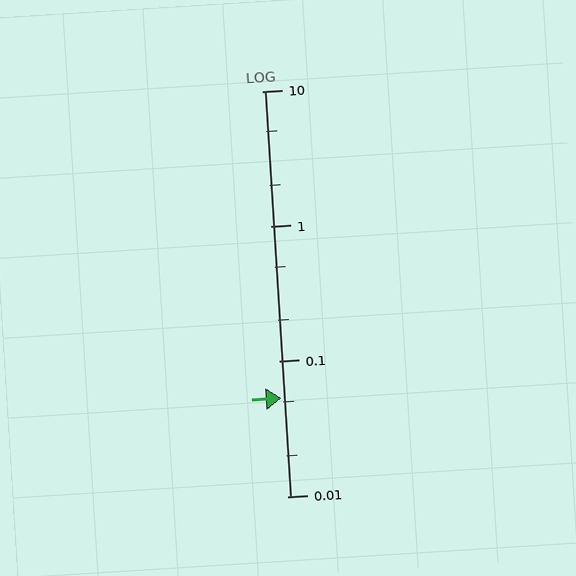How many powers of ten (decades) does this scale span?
The scale spans 3 decades, from 0.01 to 10.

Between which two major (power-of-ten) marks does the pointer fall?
The pointer is between 0.01 and 0.1.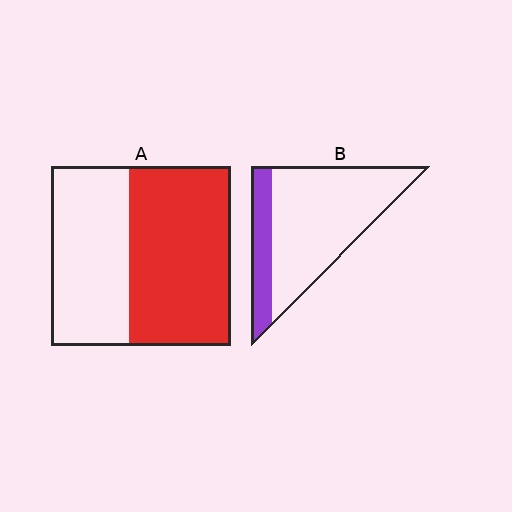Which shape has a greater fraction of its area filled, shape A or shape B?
Shape A.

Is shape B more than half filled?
No.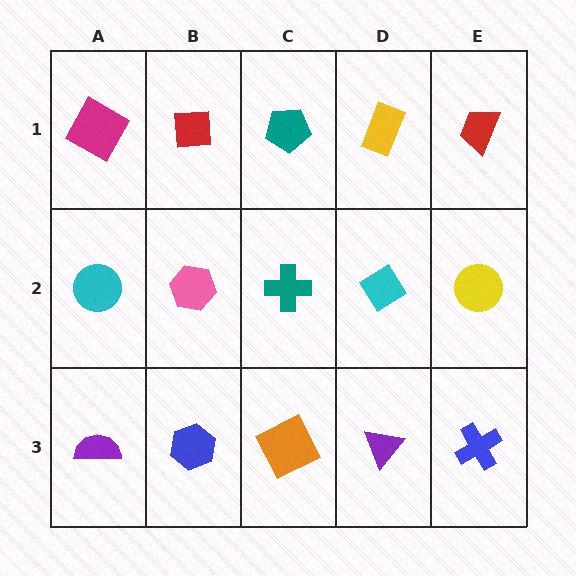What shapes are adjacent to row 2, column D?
A yellow rectangle (row 1, column D), a purple triangle (row 3, column D), a teal cross (row 2, column C), a yellow circle (row 2, column E).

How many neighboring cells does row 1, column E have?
2.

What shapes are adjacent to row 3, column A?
A cyan circle (row 2, column A), a blue hexagon (row 3, column B).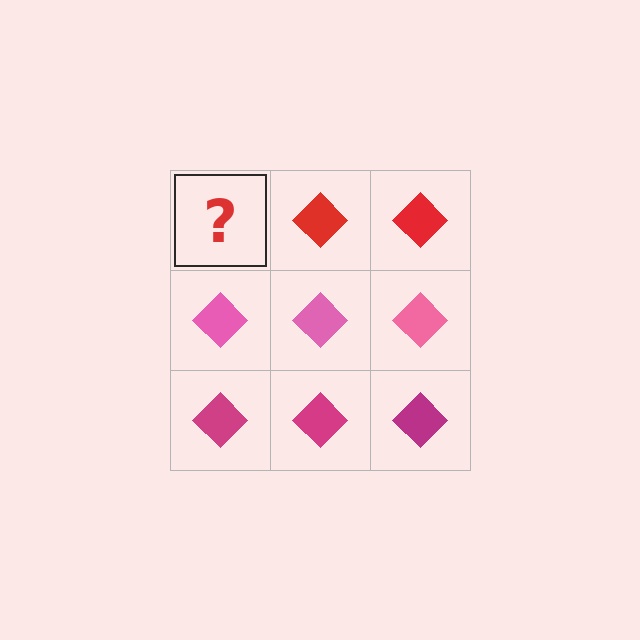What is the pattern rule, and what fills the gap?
The rule is that each row has a consistent color. The gap should be filled with a red diamond.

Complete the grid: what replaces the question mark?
The question mark should be replaced with a red diamond.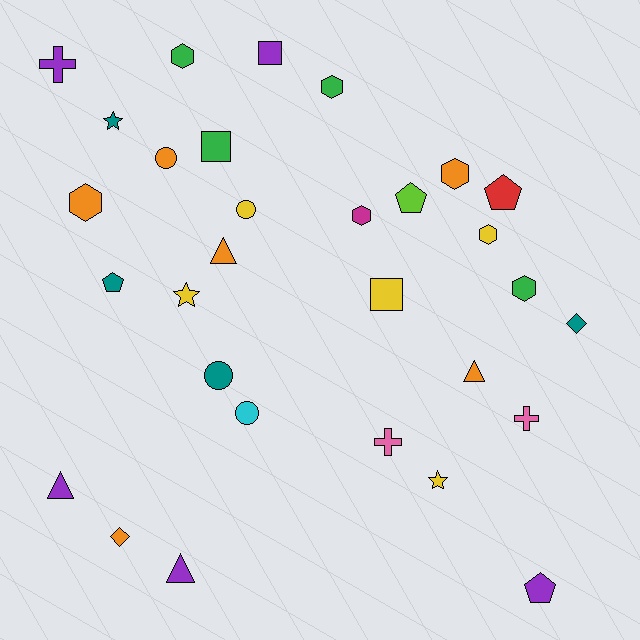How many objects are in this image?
There are 30 objects.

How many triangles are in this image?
There are 4 triangles.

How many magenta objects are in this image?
There is 1 magenta object.